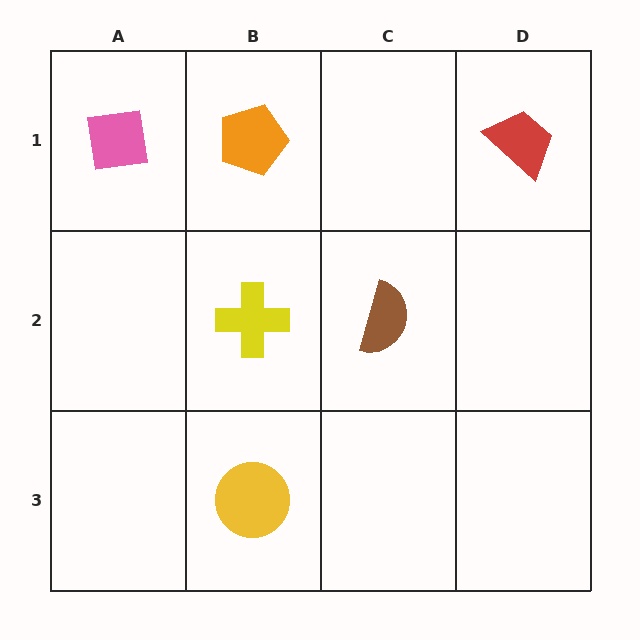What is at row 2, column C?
A brown semicircle.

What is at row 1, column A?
A pink square.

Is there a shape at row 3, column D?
No, that cell is empty.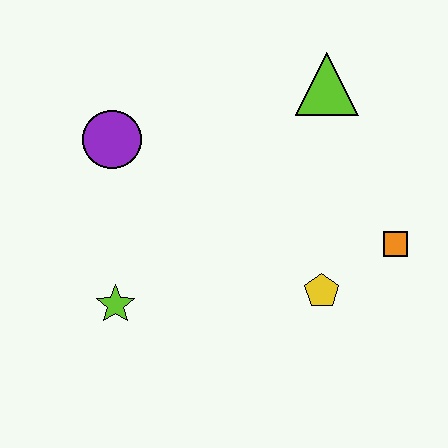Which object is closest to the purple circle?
The lime star is closest to the purple circle.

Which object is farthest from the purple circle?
The orange square is farthest from the purple circle.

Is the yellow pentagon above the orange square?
No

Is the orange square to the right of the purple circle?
Yes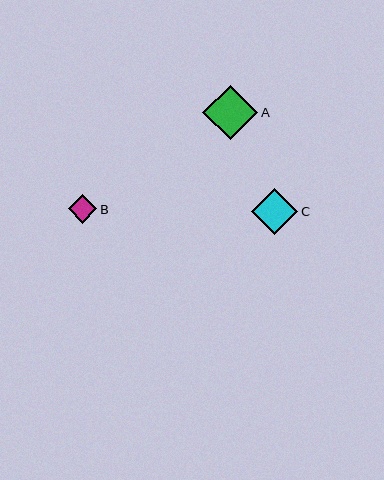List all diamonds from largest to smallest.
From largest to smallest: A, C, B.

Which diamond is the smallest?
Diamond B is the smallest with a size of approximately 29 pixels.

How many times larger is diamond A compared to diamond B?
Diamond A is approximately 1.9 times the size of diamond B.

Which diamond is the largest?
Diamond A is the largest with a size of approximately 55 pixels.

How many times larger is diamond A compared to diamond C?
Diamond A is approximately 1.2 times the size of diamond C.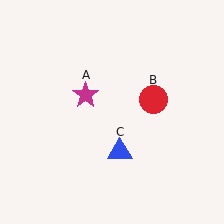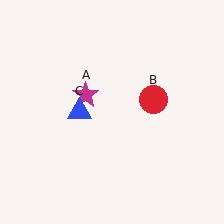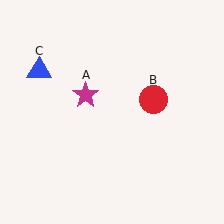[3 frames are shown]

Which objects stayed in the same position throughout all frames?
Magenta star (object A) and red circle (object B) remained stationary.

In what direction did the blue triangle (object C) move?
The blue triangle (object C) moved up and to the left.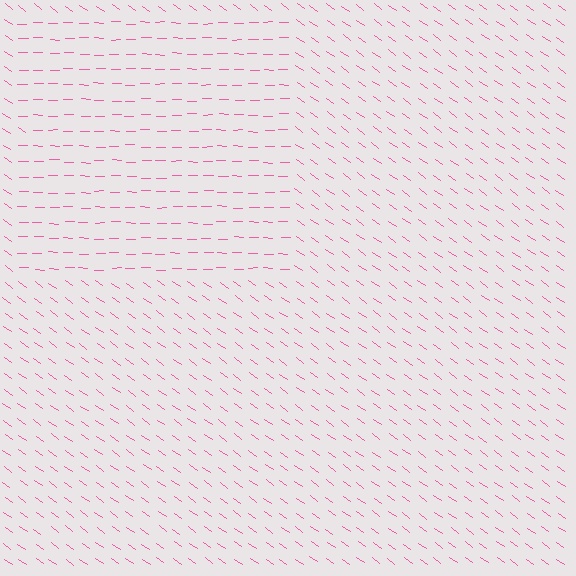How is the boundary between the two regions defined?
The boundary is defined purely by a change in line orientation (approximately 35 degrees difference). All lines are the same color and thickness.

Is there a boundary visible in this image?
Yes, there is a texture boundary formed by a change in line orientation.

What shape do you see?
I see a rectangle.